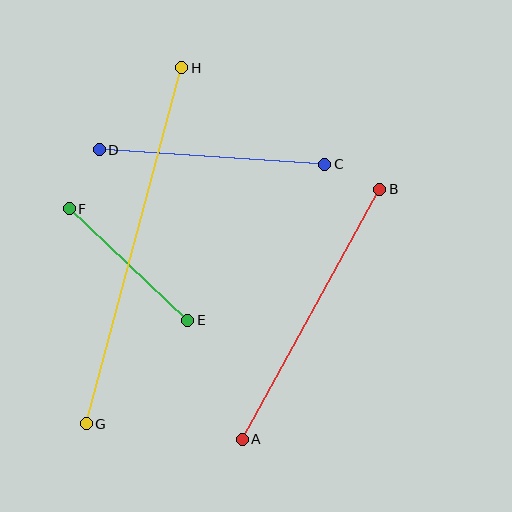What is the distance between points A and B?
The distance is approximately 285 pixels.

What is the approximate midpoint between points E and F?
The midpoint is at approximately (128, 265) pixels.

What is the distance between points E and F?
The distance is approximately 163 pixels.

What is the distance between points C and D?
The distance is approximately 226 pixels.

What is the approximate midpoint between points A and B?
The midpoint is at approximately (311, 314) pixels.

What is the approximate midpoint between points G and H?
The midpoint is at approximately (134, 246) pixels.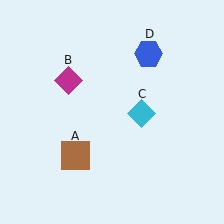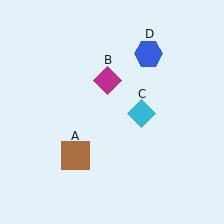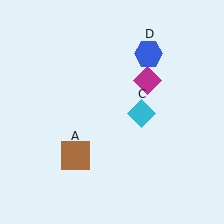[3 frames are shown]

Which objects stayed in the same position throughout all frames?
Brown square (object A) and cyan diamond (object C) and blue hexagon (object D) remained stationary.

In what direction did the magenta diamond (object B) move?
The magenta diamond (object B) moved right.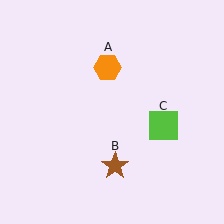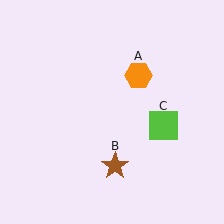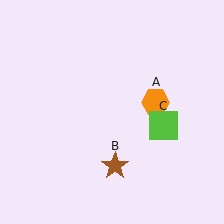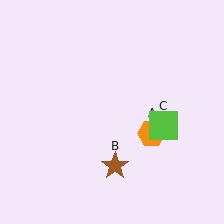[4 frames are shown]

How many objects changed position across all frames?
1 object changed position: orange hexagon (object A).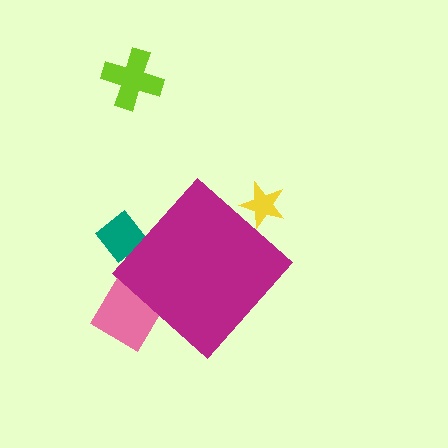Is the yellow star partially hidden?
Yes, the yellow star is partially hidden behind the magenta diamond.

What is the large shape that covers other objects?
A magenta diamond.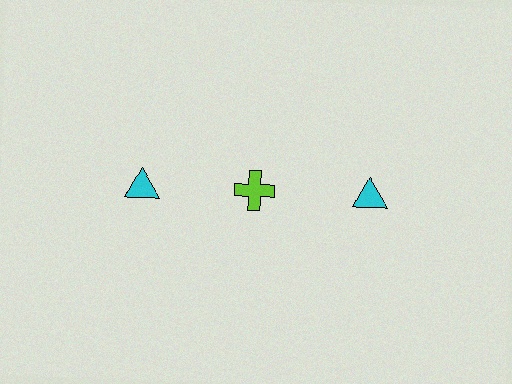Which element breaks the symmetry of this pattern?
The lime cross in the top row, second from left column breaks the symmetry. All other shapes are cyan triangles.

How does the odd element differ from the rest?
It differs in both color (lime instead of cyan) and shape (cross instead of triangle).